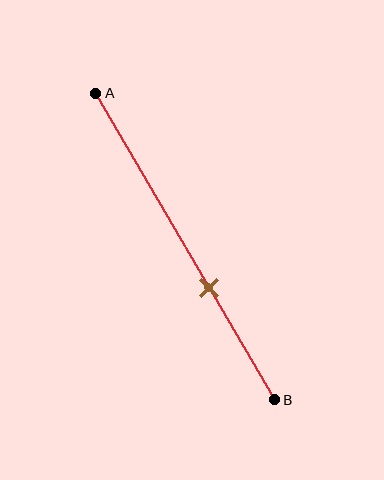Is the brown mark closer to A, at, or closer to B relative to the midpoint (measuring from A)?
The brown mark is closer to point B than the midpoint of segment AB.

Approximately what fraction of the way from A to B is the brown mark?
The brown mark is approximately 65% of the way from A to B.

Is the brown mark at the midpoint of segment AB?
No, the mark is at about 65% from A, not at the 50% midpoint.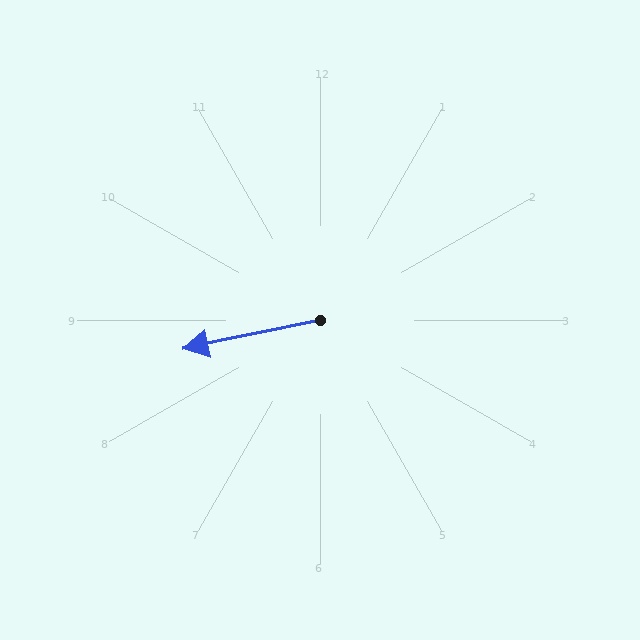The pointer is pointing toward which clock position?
Roughly 9 o'clock.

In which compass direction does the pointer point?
West.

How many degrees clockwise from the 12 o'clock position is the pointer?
Approximately 258 degrees.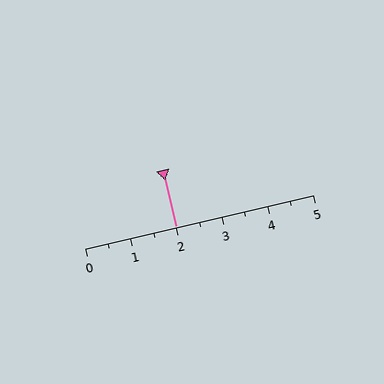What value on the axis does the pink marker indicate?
The marker indicates approximately 2.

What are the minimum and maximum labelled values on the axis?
The axis runs from 0 to 5.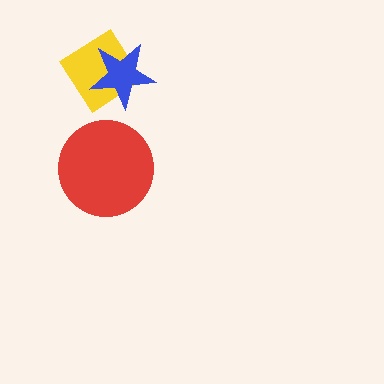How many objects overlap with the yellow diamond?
1 object overlaps with the yellow diamond.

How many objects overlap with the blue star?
1 object overlaps with the blue star.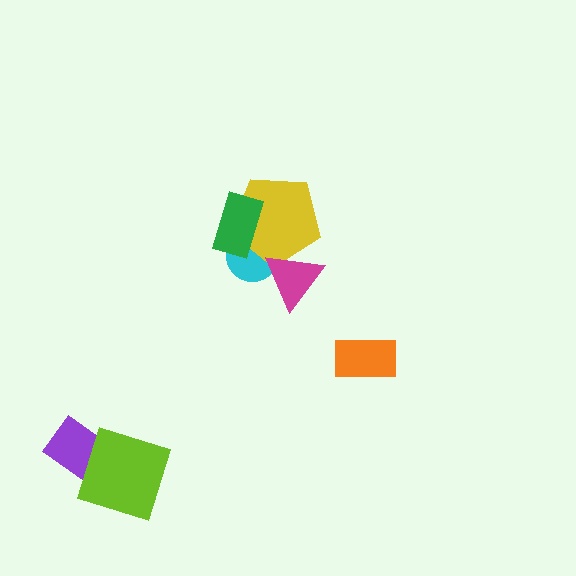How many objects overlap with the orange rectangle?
0 objects overlap with the orange rectangle.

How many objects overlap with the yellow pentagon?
3 objects overlap with the yellow pentagon.